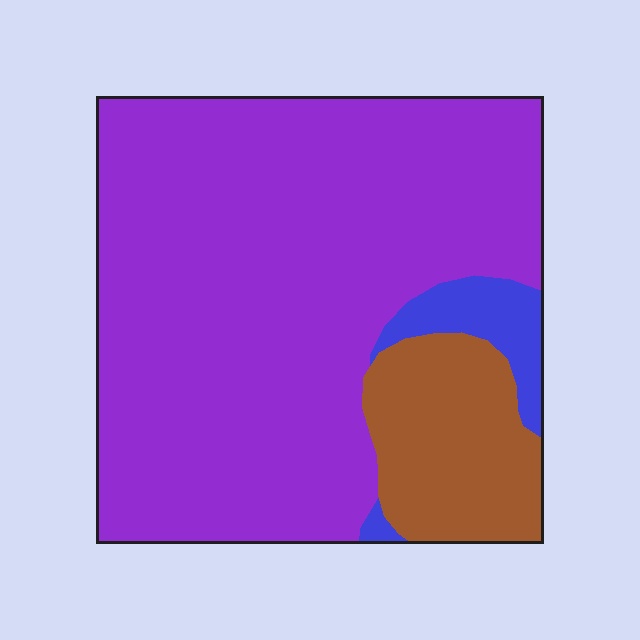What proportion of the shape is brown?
Brown covers about 15% of the shape.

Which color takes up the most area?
Purple, at roughly 80%.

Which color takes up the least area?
Blue, at roughly 5%.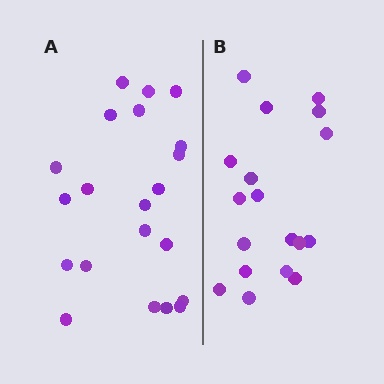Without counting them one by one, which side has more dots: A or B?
Region A (the left region) has more dots.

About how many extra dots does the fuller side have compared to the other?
Region A has just a few more — roughly 2 or 3 more dots than region B.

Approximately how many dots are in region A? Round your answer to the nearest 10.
About 20 dots. (The exact count is 21, which rounds to 20.)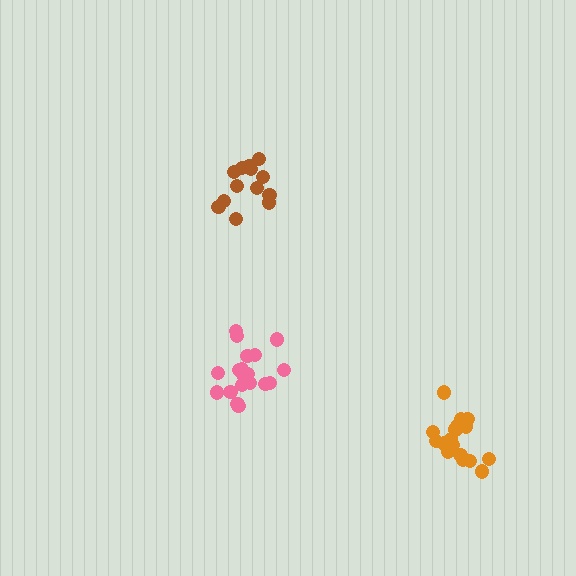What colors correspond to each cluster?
The clusters are colored: pink, orange, brown.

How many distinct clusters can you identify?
There are 3 distinct clusters.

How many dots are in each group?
Group 1: 19 dots, Group 2: 18 dots, Group 3: 13 dots (50 total).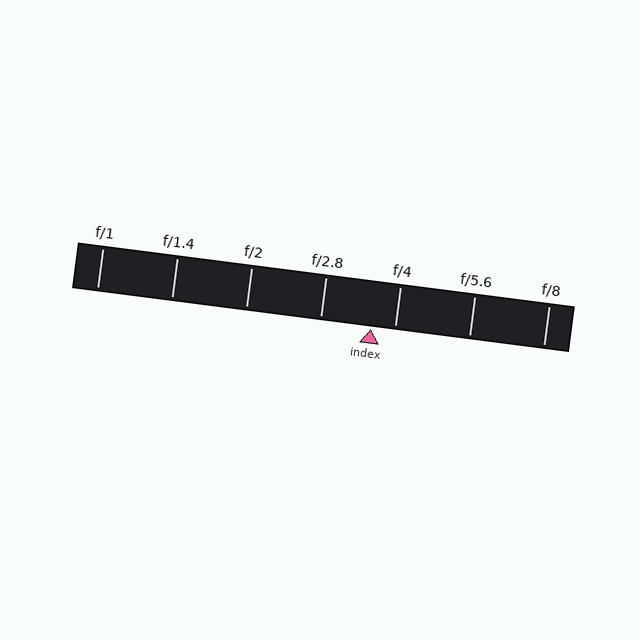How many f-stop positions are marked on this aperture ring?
There are 7 f-stop positions marked.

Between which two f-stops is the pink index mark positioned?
The index mark is between f/2.8 and f/4.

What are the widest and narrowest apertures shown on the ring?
The widest aperture shown is f/1 and the narrowest is f/8.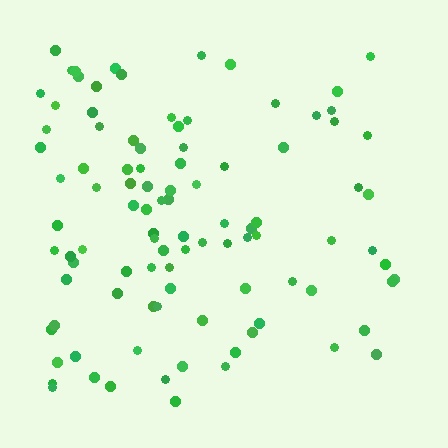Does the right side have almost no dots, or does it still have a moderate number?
Still a moderate number, just noticeably fewer than the left.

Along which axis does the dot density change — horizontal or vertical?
Horizontal.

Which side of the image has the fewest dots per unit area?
The right.